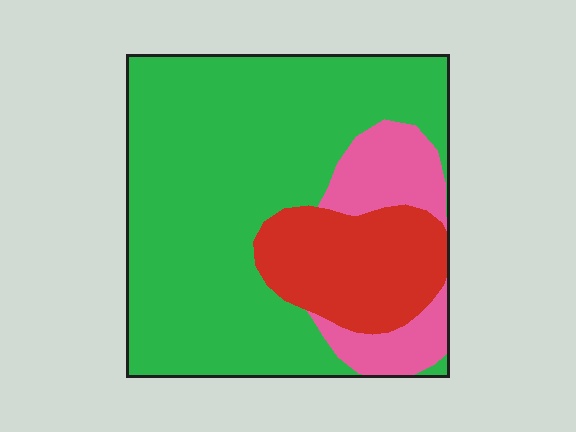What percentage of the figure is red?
Red takes up about one fifth (1/5) of the figure.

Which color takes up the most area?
Green, at roughly 65%.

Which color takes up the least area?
Pink, at roughly 15%.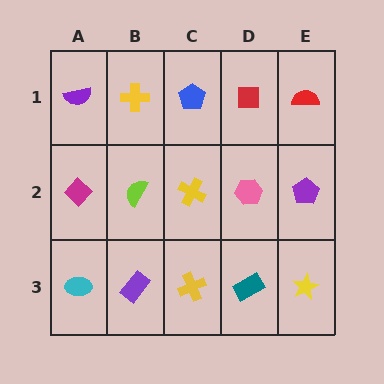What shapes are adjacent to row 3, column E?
A purple pentagon (row 2, column E), a teal rectangle (row 3, column D).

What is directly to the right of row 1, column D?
A red semicircle.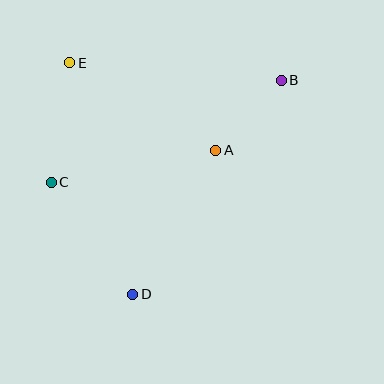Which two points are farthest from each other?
Points B and D are farthest from each other.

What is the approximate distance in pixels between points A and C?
The distance between A and C is approximately 168 pixels.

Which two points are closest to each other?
Points A and B are closest to each other.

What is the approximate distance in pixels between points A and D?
The distance between A and D is approximately 166 pixels.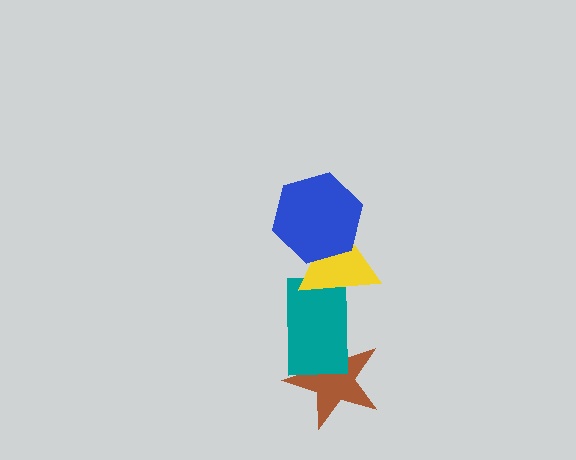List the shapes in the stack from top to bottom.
From top to bottom: the blue hexagon, the yellow triangle, the teal rectangle, the brown star.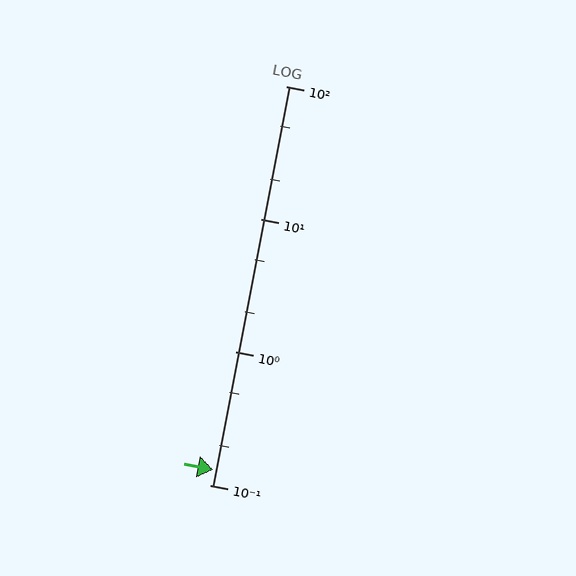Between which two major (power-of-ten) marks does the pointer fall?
The pointer is between 0.1 and 1.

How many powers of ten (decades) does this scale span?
The scale spans 3 decades, from 0.1 to 100.